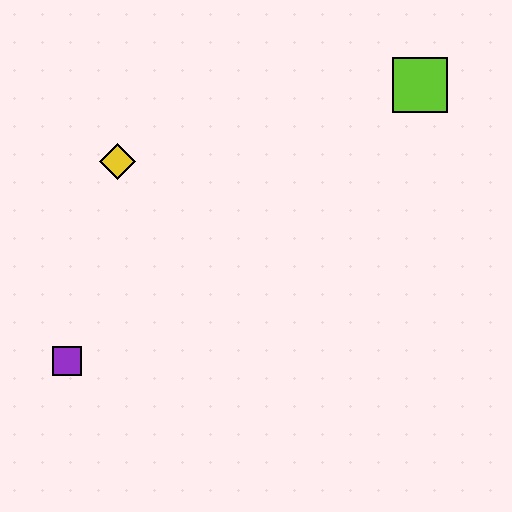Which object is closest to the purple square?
The yellow diamond is closest to the purple square.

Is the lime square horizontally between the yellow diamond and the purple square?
No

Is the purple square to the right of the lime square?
No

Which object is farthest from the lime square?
The purple square is farthest from the lime square.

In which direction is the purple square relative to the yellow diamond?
The purple square is below the yellow diamond.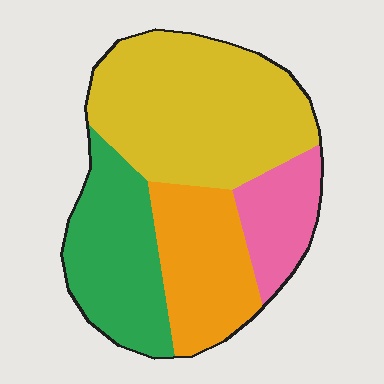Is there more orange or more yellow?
Yellow.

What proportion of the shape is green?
Green covers roughly 25% of the shape.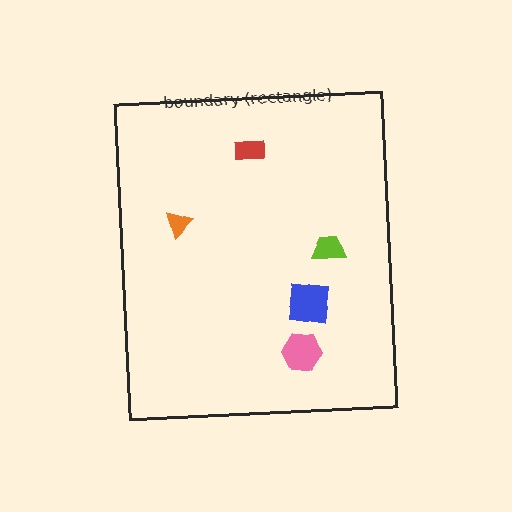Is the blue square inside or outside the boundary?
Inside.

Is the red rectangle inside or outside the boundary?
Inside.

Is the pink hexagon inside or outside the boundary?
Inside.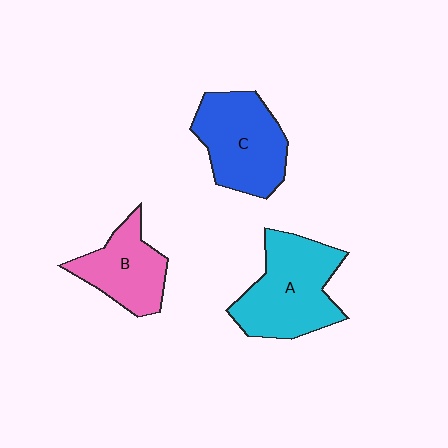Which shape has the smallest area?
Shape B (pink).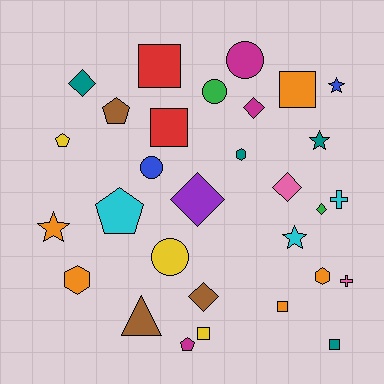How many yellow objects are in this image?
There are 3 yellow objects.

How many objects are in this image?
There are 30 objects.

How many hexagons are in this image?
There are 3 hexagons.